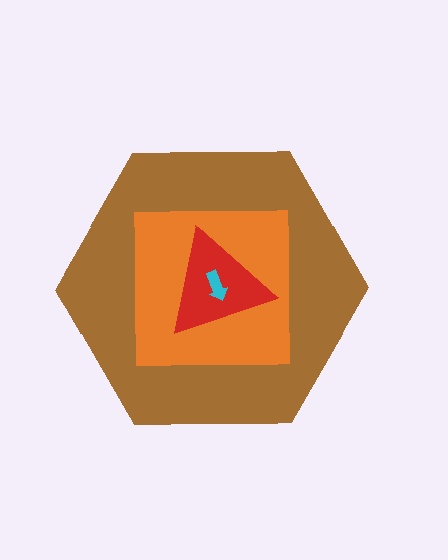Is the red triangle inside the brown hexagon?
Yes.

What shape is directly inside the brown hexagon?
The orange square.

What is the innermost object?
The cyan arrow.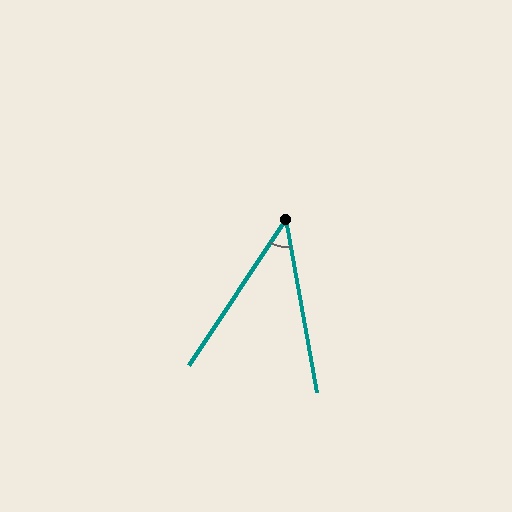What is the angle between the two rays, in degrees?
Approximately 44 degrees.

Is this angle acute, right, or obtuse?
It is acute.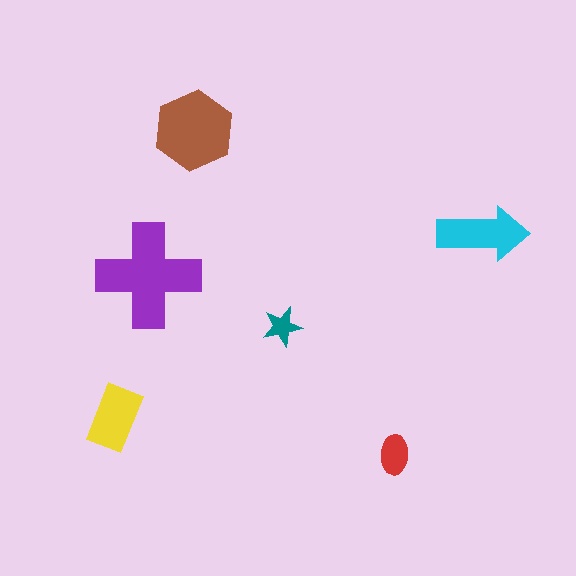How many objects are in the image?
There are 6 objects in the image.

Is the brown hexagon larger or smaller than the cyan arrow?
Larger.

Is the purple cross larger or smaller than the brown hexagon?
Larger.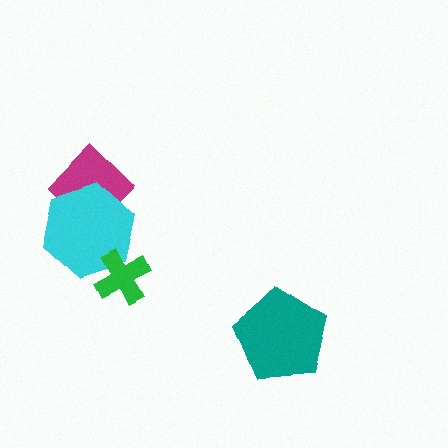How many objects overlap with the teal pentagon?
0 objects overlap with the teal pentagon.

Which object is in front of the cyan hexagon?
The green cross is in front of the cyan hexagon.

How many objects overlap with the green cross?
1 object overlaps with the green cross.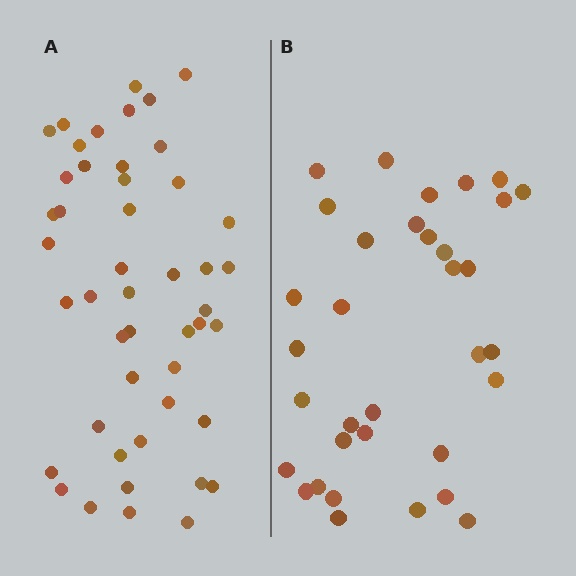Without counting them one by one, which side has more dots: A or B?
Region A (the left region) has more dots.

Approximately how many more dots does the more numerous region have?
Region A has approximately 15 more dots than region B.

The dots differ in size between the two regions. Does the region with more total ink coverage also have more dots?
No. Region B has more total ink coverage because its dots are larger, but region A actually contains more individual dots. Total area can be misleading — the number of items is what matters here.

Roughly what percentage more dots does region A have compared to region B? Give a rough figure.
About 40% more.